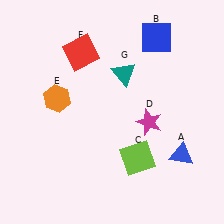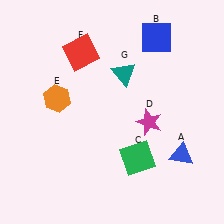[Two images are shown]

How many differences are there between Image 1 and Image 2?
There is 1 difference between the two images.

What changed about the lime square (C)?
In Image 1, C is lime. In Image 2, it changed to green.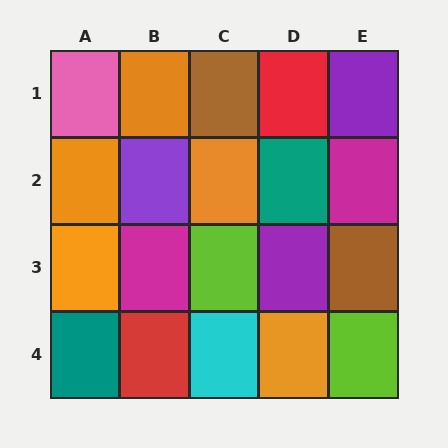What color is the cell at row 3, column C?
Lime.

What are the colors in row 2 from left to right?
Orange, purple, orange, teal, magenta.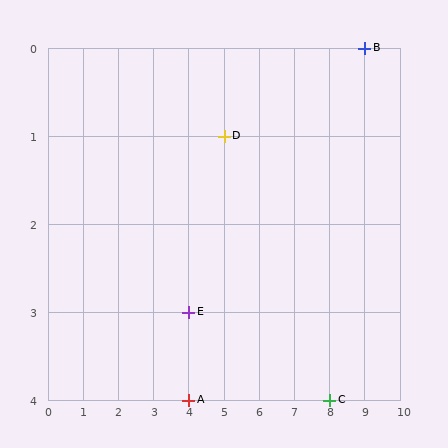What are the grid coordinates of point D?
Point D is at grid coordinates (5, 1).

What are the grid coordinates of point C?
Point C is at grid coordinates (8, 4).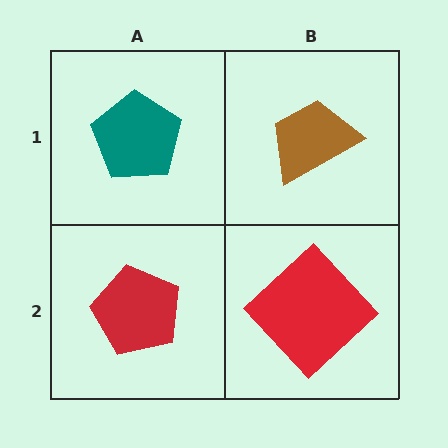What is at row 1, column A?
A teal pentagon.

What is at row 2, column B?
A red diamond.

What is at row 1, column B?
A brown trapezoid.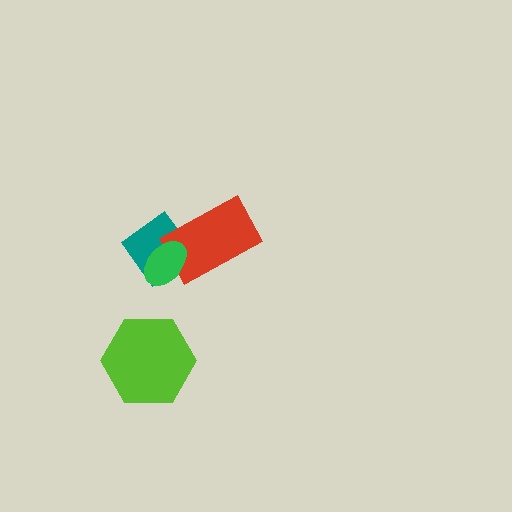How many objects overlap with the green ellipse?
2 objects overlap with the green ellipse.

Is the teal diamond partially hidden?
Yes, it is partially covered by another shape.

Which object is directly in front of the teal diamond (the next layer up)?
The red rectangle is directly in front of the teal diamond.